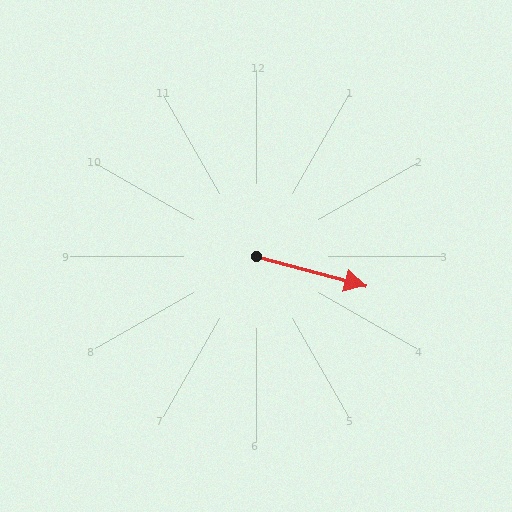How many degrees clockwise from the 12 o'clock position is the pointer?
Approximately 105 degrees.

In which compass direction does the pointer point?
East.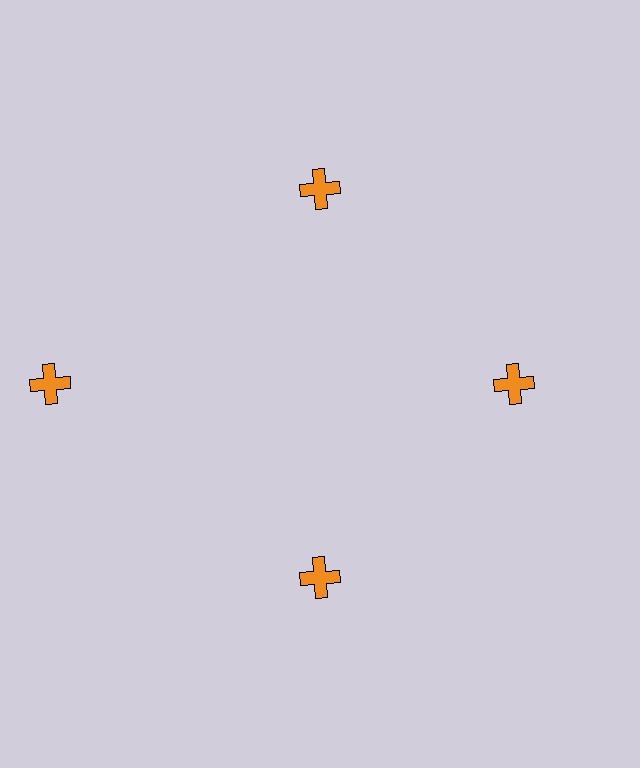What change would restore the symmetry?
The symmetry would be restored by moving it inward, back onto the ring so that all 4 crosses sit at equal angles and equal distance from the center.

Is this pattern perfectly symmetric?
No. The 4 orange crosses are arranged in a ring, but one element near the 9 o'clock position is pushed outward from the center, breaking the 4-fold rotational symmetry.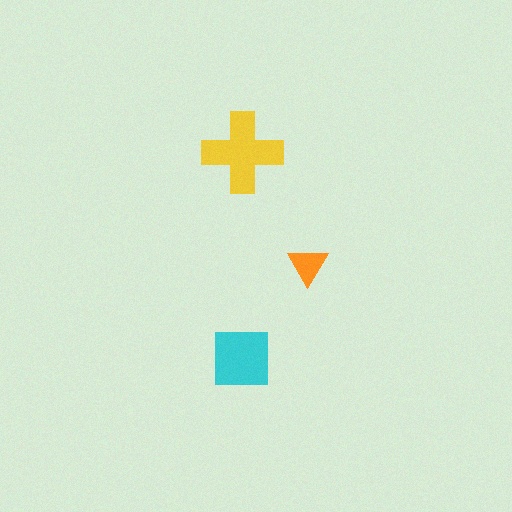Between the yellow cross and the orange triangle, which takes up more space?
The yellow cross.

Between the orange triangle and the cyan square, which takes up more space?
The cyan square.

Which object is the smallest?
The orange triangle.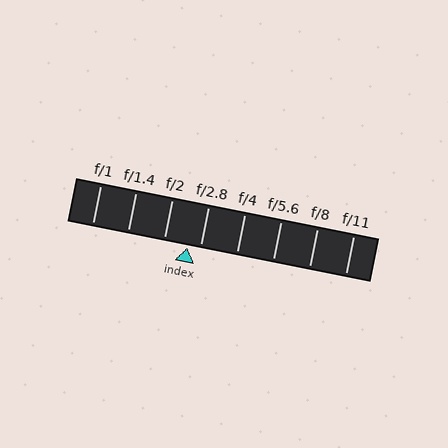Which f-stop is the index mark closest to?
The index mark is closest to f/2.8.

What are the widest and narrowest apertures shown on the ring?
The widest aperture shown is f/1 and the narrowest is f/11.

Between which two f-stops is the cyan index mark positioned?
The index mark is between f/2 and f/2.8.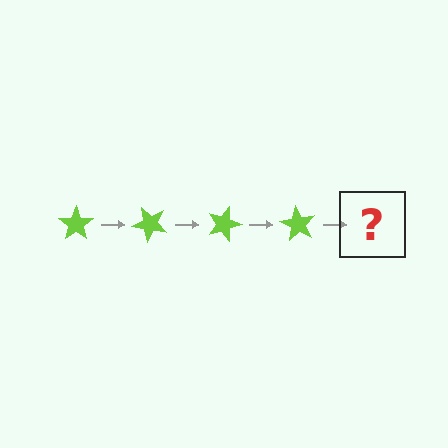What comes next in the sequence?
The next element should be a lime star rotated 180 degrees.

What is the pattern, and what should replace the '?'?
The pattern is that the star rotates 45 degrees each step. The '?' should be a lime star rotated 180 degrees.